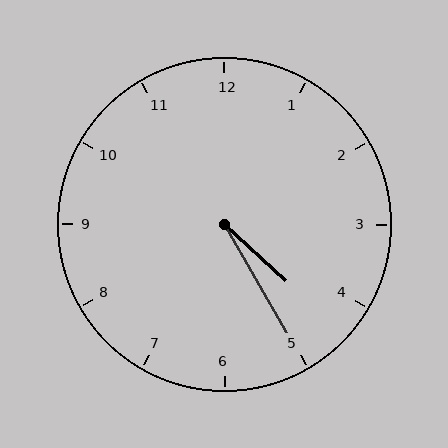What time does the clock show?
4:25.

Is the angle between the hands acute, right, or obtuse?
It is acute.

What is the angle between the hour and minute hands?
Approximately 18 degrees.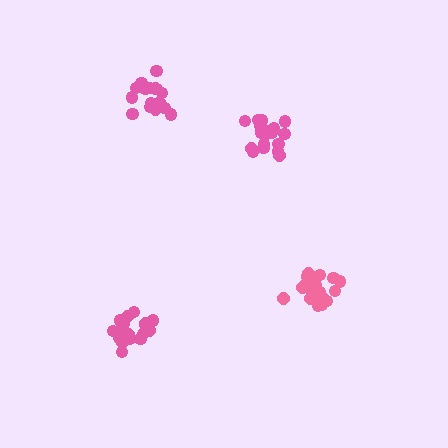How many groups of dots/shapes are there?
There are 4 groups.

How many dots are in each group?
Group 1: 19 dots, Group 2: 19 dots, Group 3: 16 dots, Group 4: 17 dots (71 total).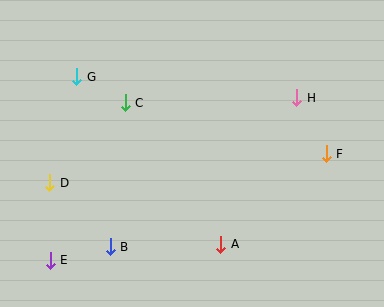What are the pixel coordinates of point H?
Point H is at (297, 98).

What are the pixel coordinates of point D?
Point D is at (50, 183).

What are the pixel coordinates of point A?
Point A is at (221, 244).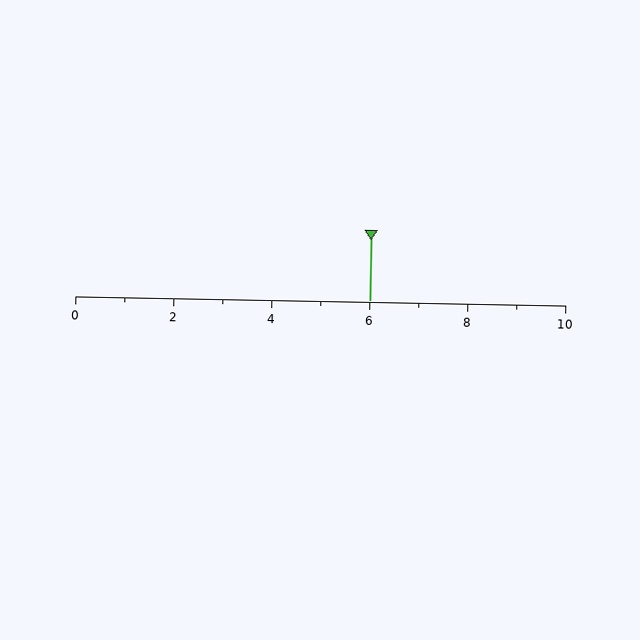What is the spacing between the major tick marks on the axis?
The major ticks are spaced 2 apart.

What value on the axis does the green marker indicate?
The marker indicates approximately 6.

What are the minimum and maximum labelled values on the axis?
The axis runs from 0 to 10.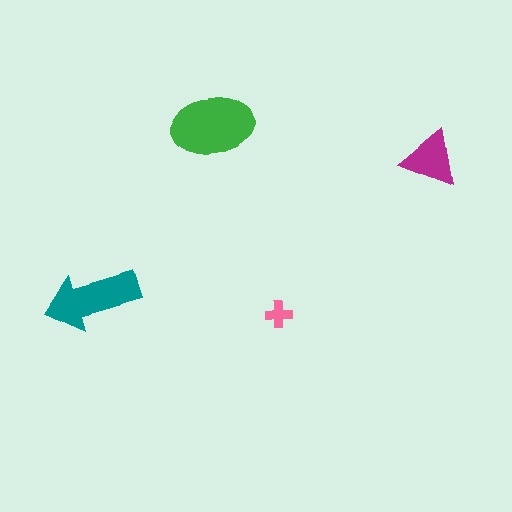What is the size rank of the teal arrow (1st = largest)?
2nd.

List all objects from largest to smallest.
The green ellipse, the teal arrow, the magenta triangle, the pink cross.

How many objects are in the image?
There are 4 objects in the image.